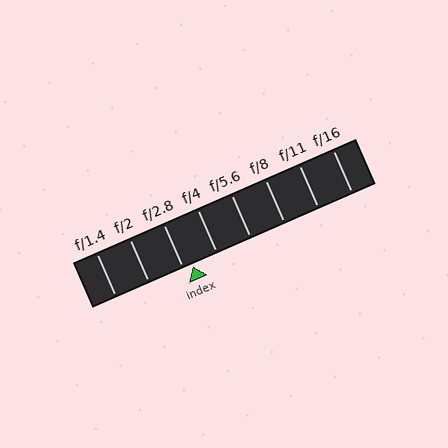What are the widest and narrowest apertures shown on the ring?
The widest aperture shown is f/1.4 and the narrowest is f/16.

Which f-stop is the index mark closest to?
The index mark is closest to f/2.8.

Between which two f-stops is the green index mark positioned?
The index mark is between f/2.8 and f/4.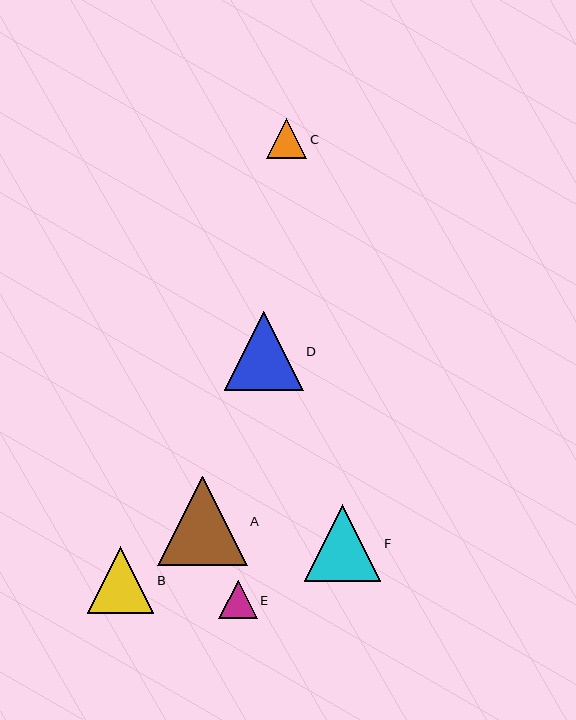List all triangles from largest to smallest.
From largest to smallest: A, D, F, B, C, E.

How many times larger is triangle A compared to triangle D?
Triangle A is approximately 1.1 times the size of triangle D.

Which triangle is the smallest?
Triangle E is the smallest with a size of approximately 38 pixels.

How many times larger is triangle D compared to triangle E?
Triangle D is approximately 2.1 times the size of triangle E.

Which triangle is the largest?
Triangle A is the largest with a size of approximately 89 pixels.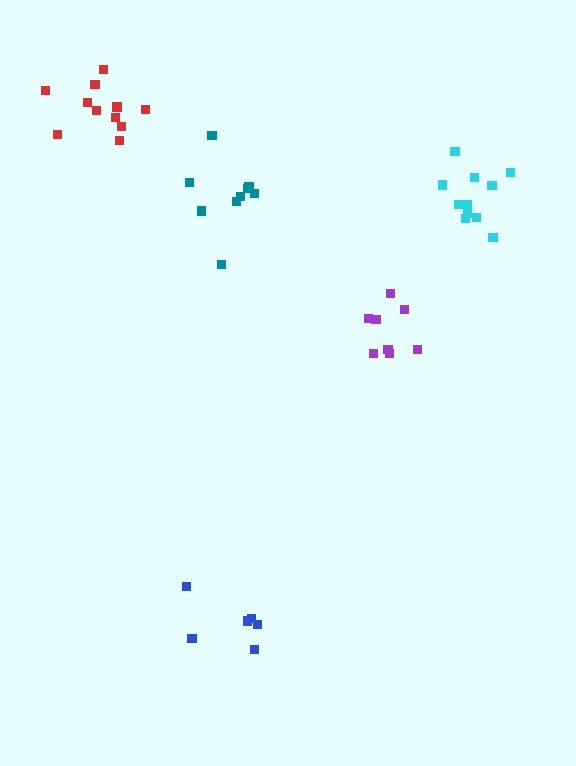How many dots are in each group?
Group 1: 8 dots, Group 2: 11 dots, Group 3: 9 dots, Group 4: 11 dots, Group 5: 6 dots (45 total).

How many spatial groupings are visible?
There are 5 spatial groupings.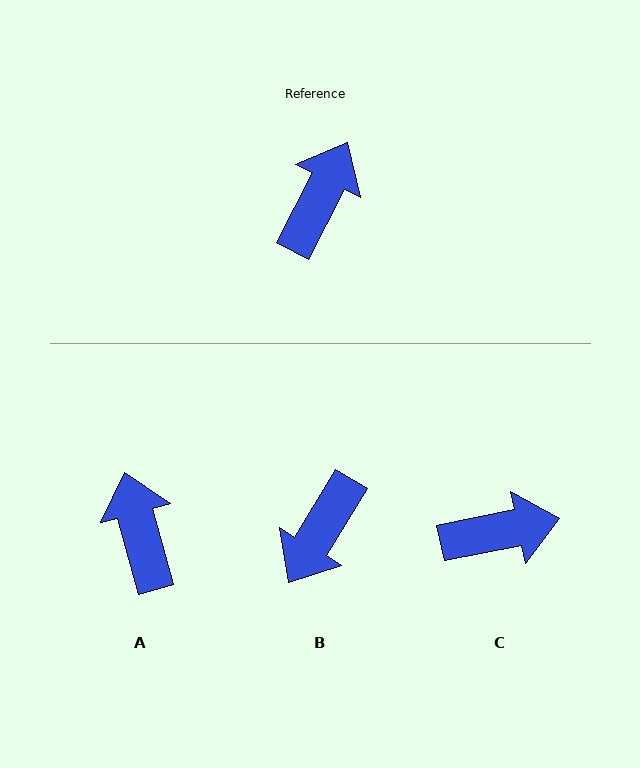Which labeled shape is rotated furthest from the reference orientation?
B, about 176 degrees away.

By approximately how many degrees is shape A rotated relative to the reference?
Approximately 42 degrees counter-clockwise.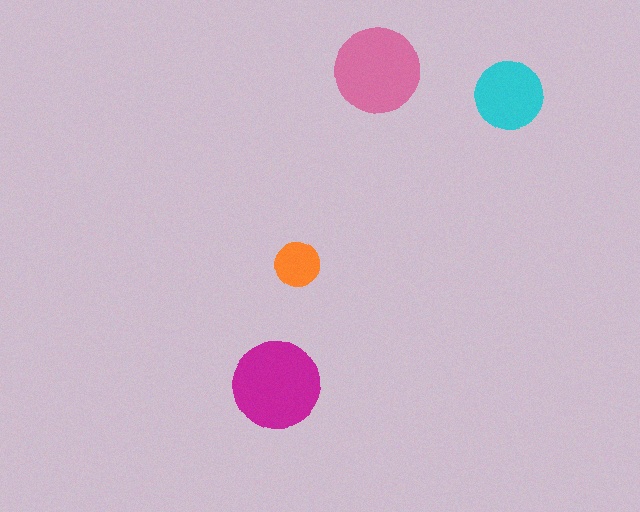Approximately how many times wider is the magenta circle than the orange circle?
About 2 times wider.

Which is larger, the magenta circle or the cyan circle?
The magenta one.